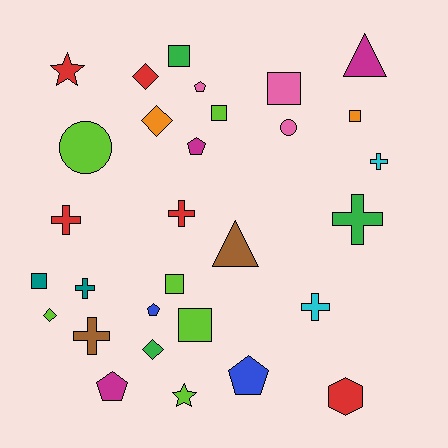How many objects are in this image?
There are 30 objects.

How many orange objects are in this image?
There are 2 orange objects.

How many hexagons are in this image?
There is 1 hexagon.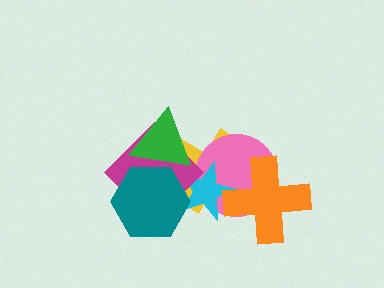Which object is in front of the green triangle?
The teal hexagon is in front of the green triangle.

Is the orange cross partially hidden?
No, no other shape covers it.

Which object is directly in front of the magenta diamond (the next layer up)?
The green triangle is directly in front of the magenta diamond.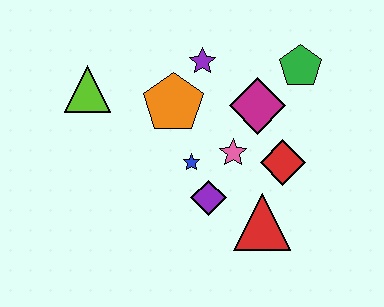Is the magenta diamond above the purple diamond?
Yes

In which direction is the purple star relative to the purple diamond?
The purple star is above the purple diamond.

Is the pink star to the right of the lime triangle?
Yes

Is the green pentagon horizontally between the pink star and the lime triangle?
No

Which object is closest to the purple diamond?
The blue star is closest to the purple diamond.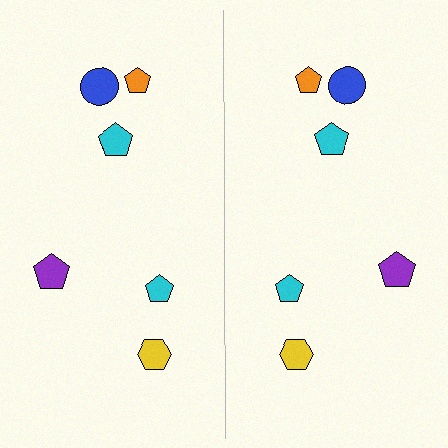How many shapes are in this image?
There are 12 shapes in this image.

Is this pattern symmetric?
Yes, this pattern has bilateral (reflection) symmetry.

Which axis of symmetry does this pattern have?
The pattern has a vertical axis of symmetry running through the center of the image.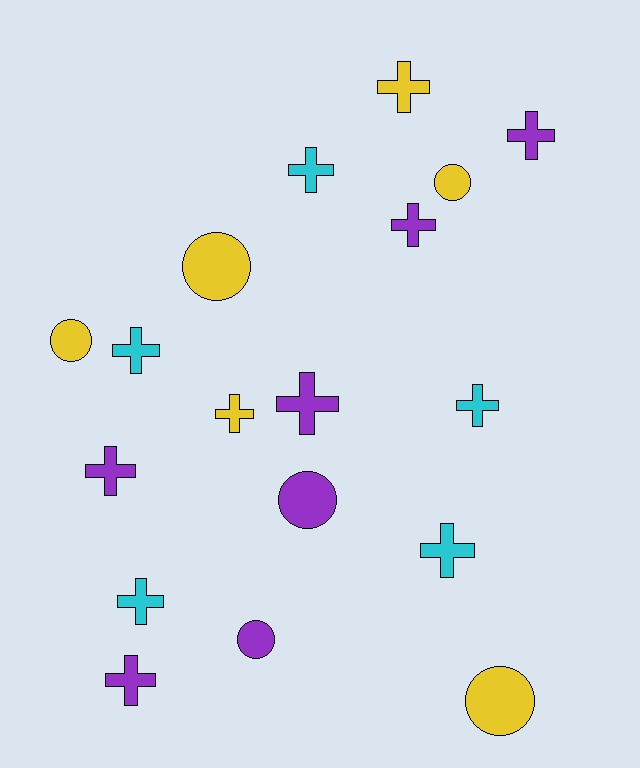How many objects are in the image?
There are 18 objects.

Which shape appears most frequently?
Cross, with 12 objects.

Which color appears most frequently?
Purple, with 7 objects.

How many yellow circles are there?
There are 4 yellow circles.